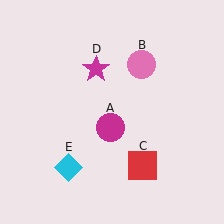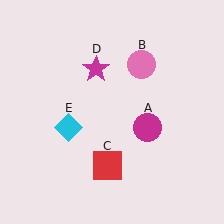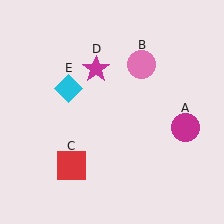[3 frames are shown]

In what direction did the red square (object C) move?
The red square (object C) moved left.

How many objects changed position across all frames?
3 objects changed position: magenta circle (object A), red square (object C), cyan diamond (object E).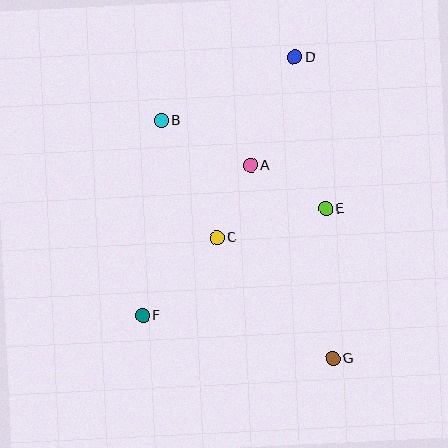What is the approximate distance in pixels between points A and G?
The distance between A and G is approximately 210 pixels.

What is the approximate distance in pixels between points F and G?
The distance between F and G is approximately 195 pixels.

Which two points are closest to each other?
Points A and C are closest to each other.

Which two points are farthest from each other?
Points D and G are farthest from each other.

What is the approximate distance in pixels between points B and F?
The distance between B and F is approximately 196 pixels.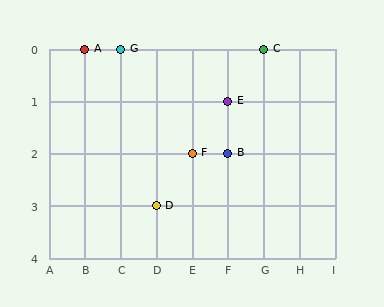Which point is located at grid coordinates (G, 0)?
Point C is at (G, 0).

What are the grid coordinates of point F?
Point F is at grid coordinates (E, 2).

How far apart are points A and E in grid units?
Points A and E are 4 columns and 1 row apart (about 4.1 grid units diagonally).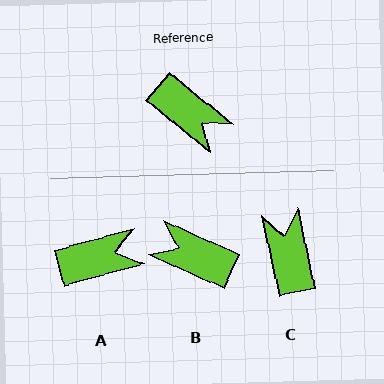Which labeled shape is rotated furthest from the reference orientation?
B, about 165 degrees away.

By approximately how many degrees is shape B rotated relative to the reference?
Approximately 165 degrees clockwise.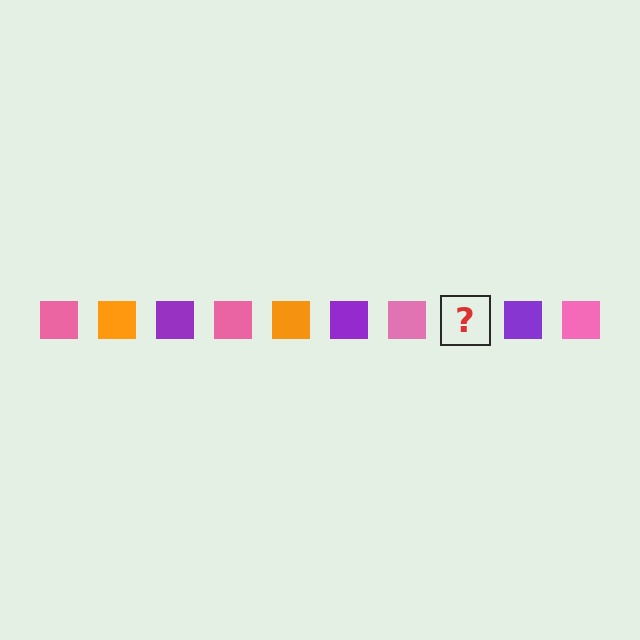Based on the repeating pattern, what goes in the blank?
The blank should be an orange square.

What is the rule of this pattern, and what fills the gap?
The rule is that the pattern cycles through pink, orange, purple squares. The gap should be filled with an orange square.